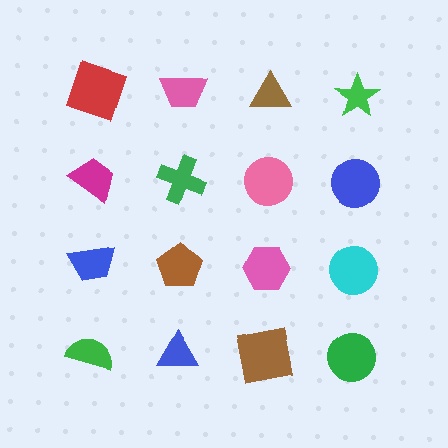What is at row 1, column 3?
A brown triangle.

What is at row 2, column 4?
A blue circle.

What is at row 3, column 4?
A cyan circle.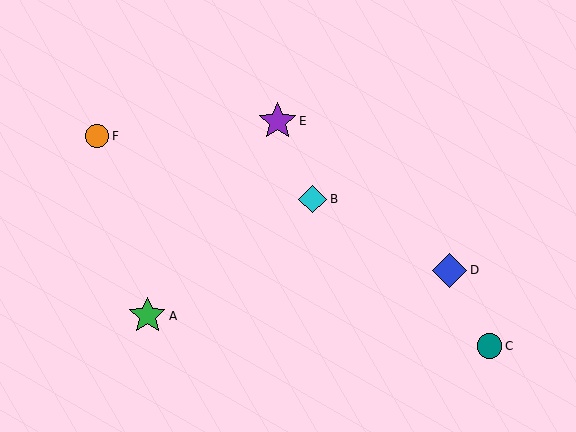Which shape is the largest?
The purple star (labeled E) is the largest.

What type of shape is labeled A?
Shape A is a green star.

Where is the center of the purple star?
The center of the purple star is at (278, 121).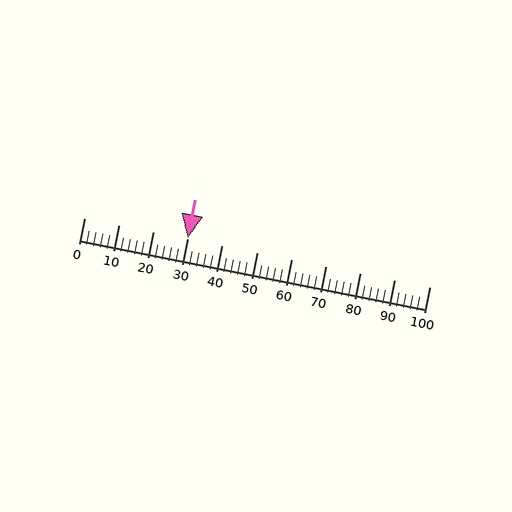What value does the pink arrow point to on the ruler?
The pink arrow points to approximately 30.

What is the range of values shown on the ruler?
The ruler shows values from 0 to 100.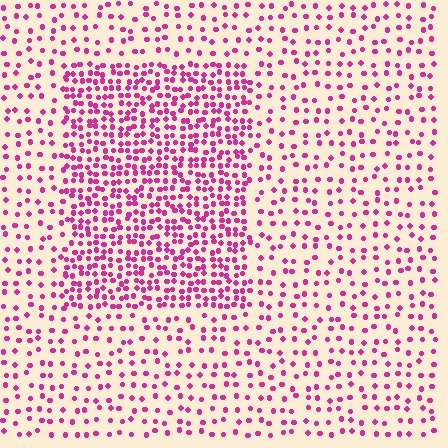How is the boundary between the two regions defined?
The boundary is defined by a change in element density (approximately 2.2x ratio). All elements are the same color, size, and shape.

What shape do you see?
I see a rectangle.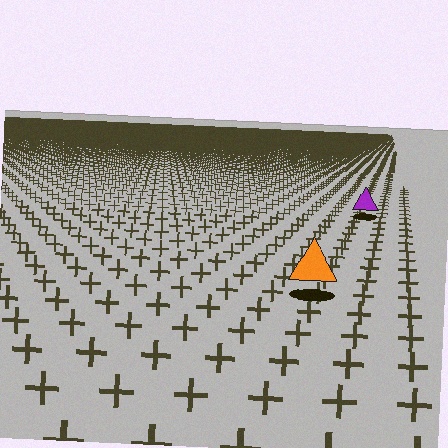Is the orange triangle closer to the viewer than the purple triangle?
Yes. The orange triangle is closer — you can tell from the texture gradient: the ground texture is coarser near it.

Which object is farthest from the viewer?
The purple triangle is farthest from the viewer. It appears smaller and the ground texture around it is denser.